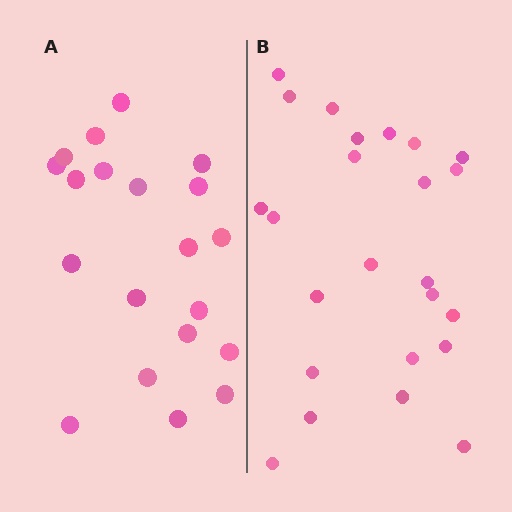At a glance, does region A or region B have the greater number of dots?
Region B (the right region) has more dots.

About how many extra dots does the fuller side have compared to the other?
Region B has about 4 more dots than region A.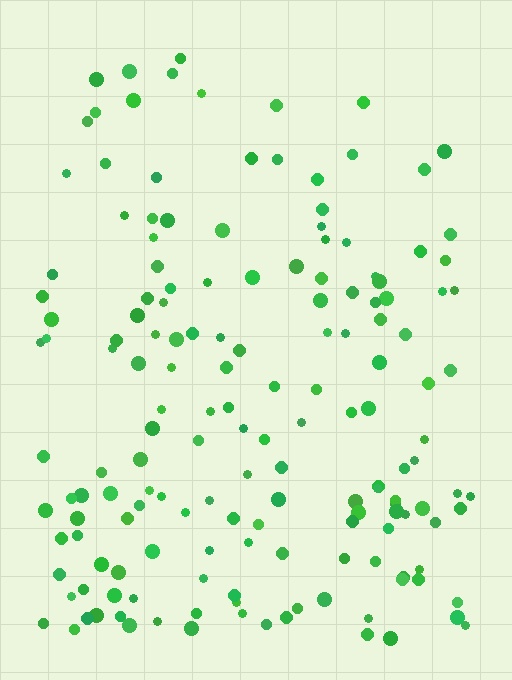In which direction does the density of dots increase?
From top to bottom, with the bottom side densest.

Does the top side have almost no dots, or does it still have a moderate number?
Still a moderate number, just noticeably fewer than the bottom.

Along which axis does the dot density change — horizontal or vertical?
Vertical.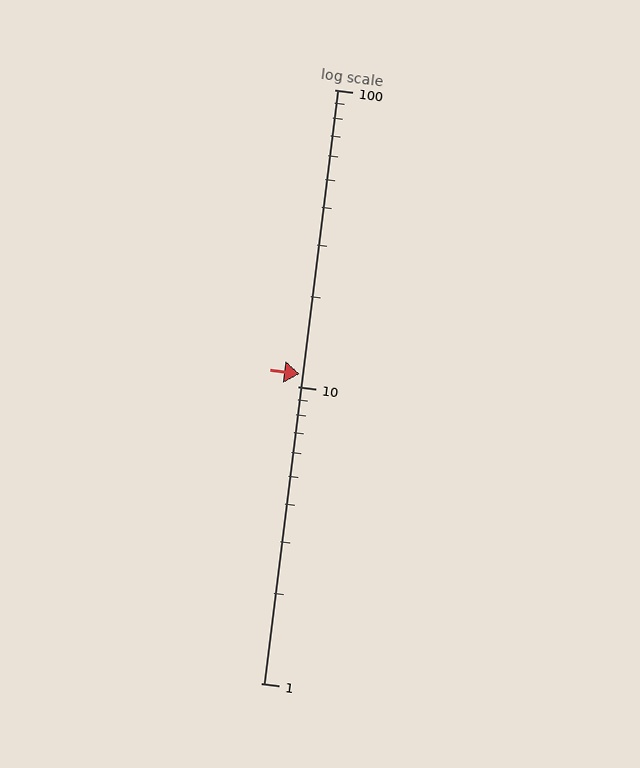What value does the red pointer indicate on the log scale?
The pointer indicates approximately 11.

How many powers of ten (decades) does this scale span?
The scale spans 2 decades, from 1 to 100.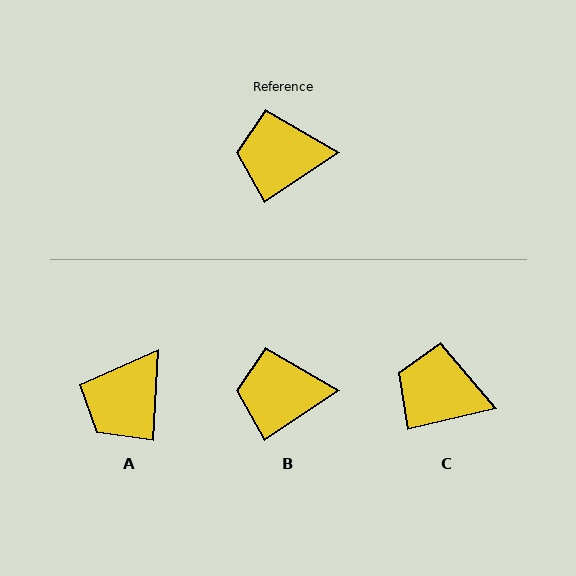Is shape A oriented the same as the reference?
No, it is off by about 54 degrees.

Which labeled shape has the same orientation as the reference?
B.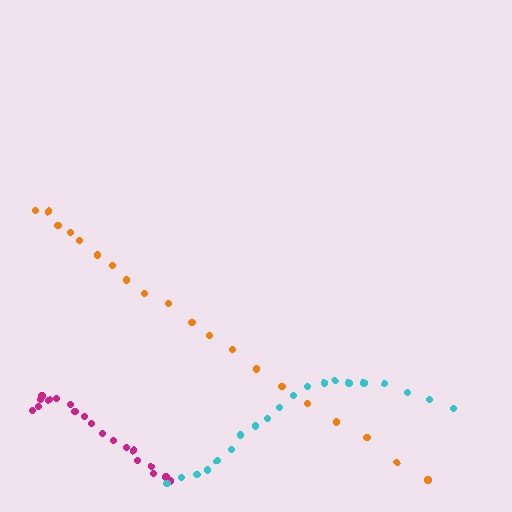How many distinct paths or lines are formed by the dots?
There are 3 distinct paths.